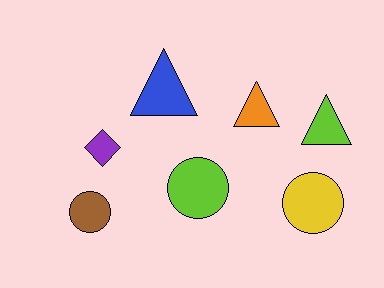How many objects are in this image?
There are 7 objects.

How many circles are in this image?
There are 3 circles.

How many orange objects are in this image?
There is 1 orange object.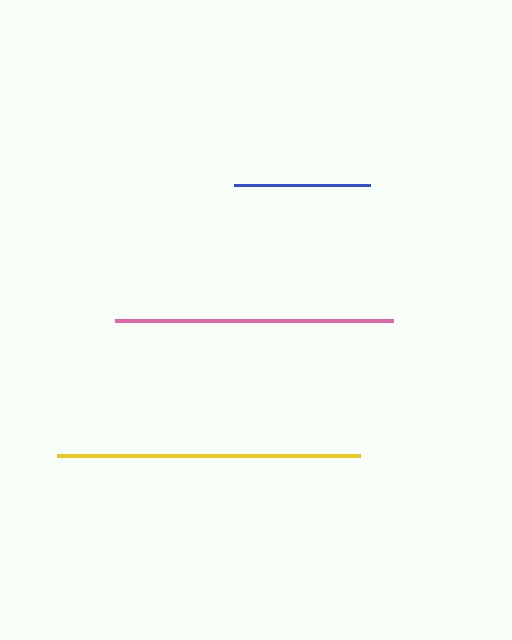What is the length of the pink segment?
The pink segment is approximately 278 pixels long.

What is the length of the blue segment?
The blue segment is approximately 136 pixels long.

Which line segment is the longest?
The yellow line is the longest at approximately 304 pixels.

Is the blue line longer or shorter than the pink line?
The pink line is longer than the blue line.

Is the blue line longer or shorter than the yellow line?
The yellow line is longer than the blue line.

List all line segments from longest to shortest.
From longest to shortest: yellow, pink, blue.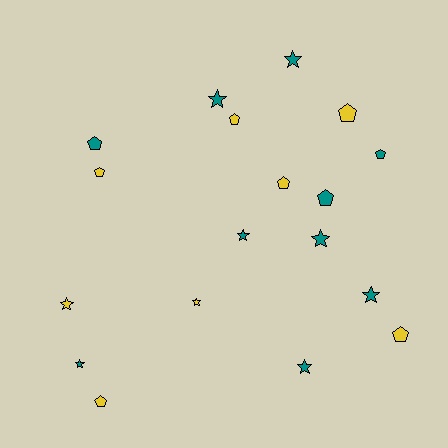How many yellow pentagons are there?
There are 6 yellow pentagons.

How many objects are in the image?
There are 18 objects.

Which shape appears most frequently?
Star, with 9 objects.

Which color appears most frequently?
Teal, with 10 objects.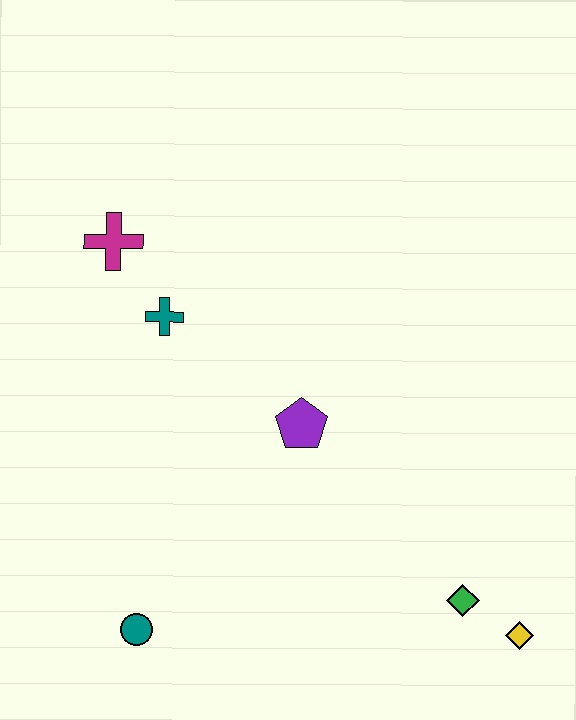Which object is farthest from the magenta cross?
The yellow diamond is farthest from the magenta cross.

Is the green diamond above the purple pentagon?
No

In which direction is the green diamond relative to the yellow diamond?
The green diamond is to the left of the yellow diamond.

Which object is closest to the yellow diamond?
The green diamond is closest to the yellow diamond.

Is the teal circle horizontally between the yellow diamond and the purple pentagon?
No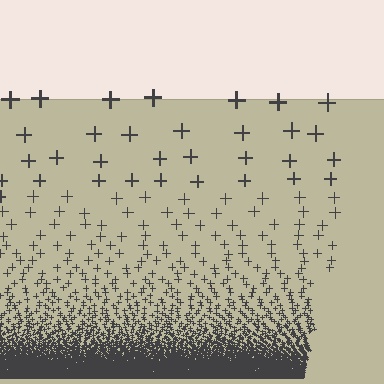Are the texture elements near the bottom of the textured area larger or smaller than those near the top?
Smaller. The gradient is inverted — elements near the bottom are smaller and denser.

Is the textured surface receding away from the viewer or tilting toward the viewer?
The surface appears to tilt toward the viewer. Texture elements get larger and sparser toward the top.